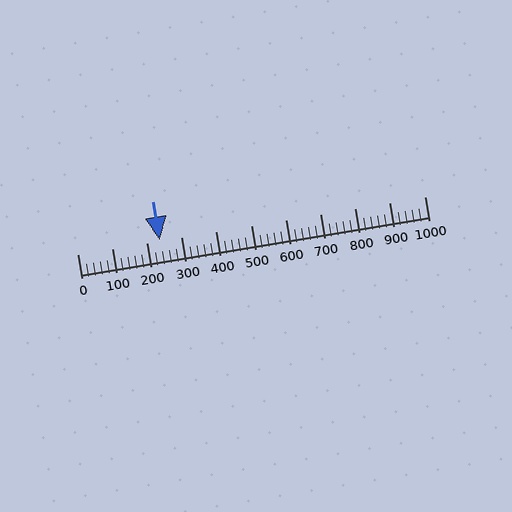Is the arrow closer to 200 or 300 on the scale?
The arrow is closer to 200.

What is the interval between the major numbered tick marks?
The major tick marks are spaced 100 units apart.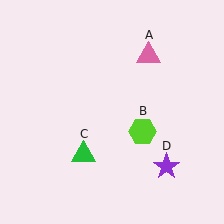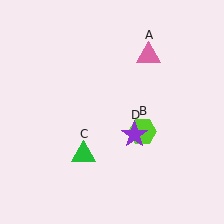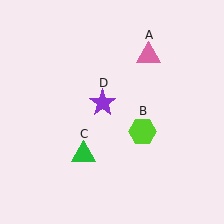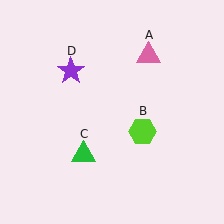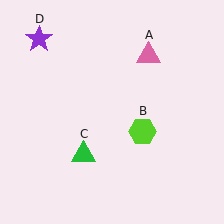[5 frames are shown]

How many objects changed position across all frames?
1 object changed position: purple star (object D).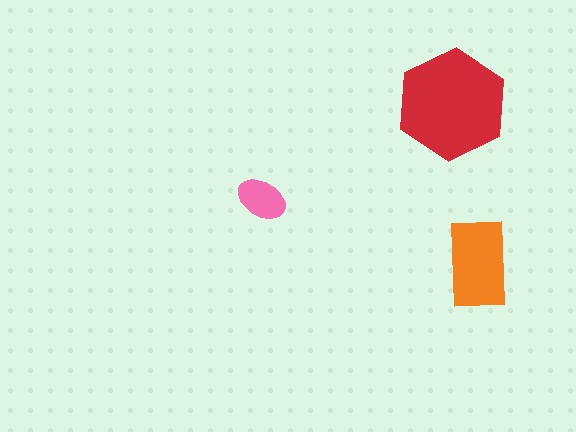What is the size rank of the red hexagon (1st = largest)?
1st.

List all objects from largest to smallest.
The red hexagon, the orange rectangle, the pink ellipse.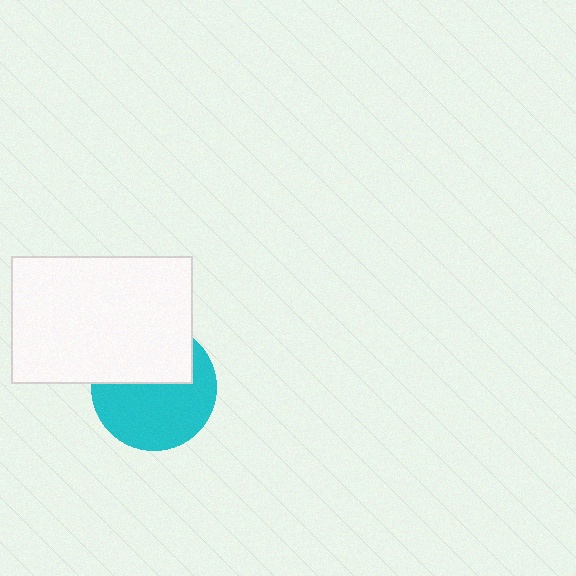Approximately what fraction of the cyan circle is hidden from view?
Roughly 40% of the cyan circle is hidden behind the white rectangle.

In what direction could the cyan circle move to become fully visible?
The cyan circle could move down. That would shift it out from behind the white rectangle entirely.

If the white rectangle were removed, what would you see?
You would see the complete cyan circle.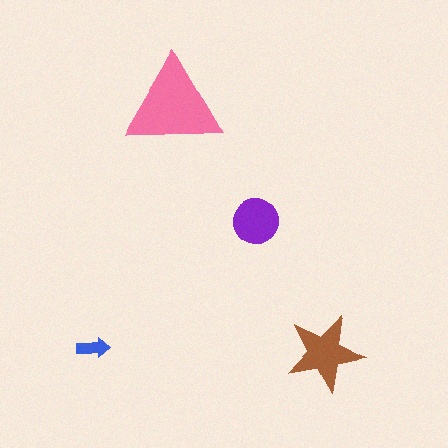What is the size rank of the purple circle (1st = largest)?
3rd.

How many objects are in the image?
There are 4 objects in the image.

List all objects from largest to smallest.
The pink triangle, the brown star, the purple circle, the blue arrow.